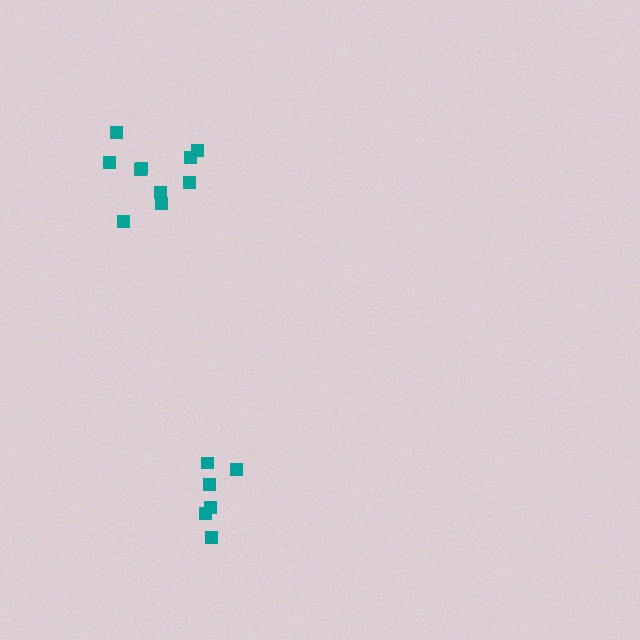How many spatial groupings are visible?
There are 2 spatial groupings.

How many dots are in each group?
Group 1: 10 dots, Group 2: 6 dots (16 total).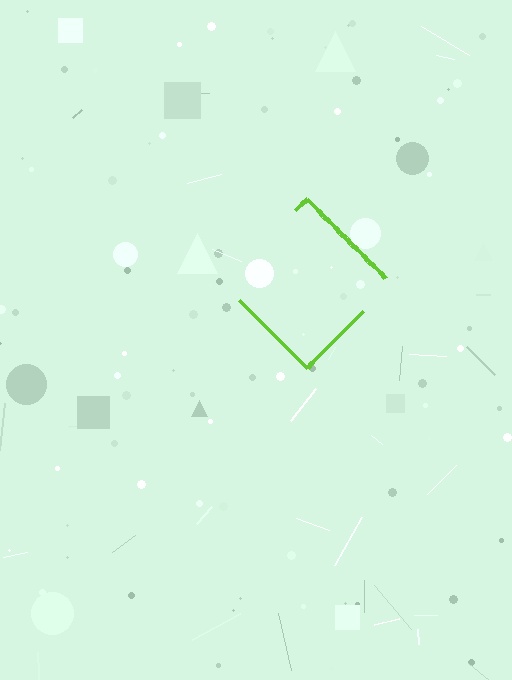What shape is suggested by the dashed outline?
The dashed outline suggests a diamond.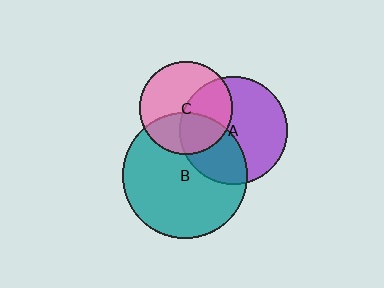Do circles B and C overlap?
Yes.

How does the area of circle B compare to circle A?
Approximately 1.3 times.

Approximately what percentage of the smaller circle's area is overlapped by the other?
Approximately 35%.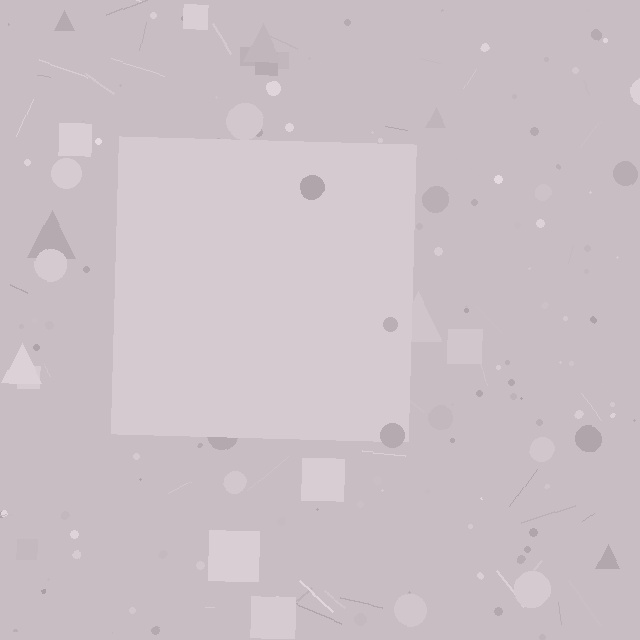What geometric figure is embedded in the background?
A square is embedded in the background.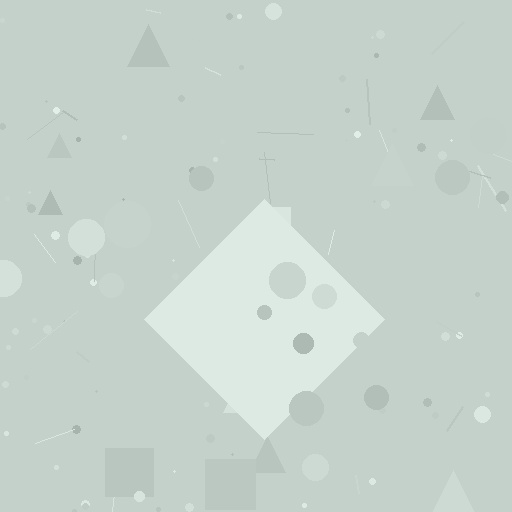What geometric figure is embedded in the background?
A diamond is embedded in the background.